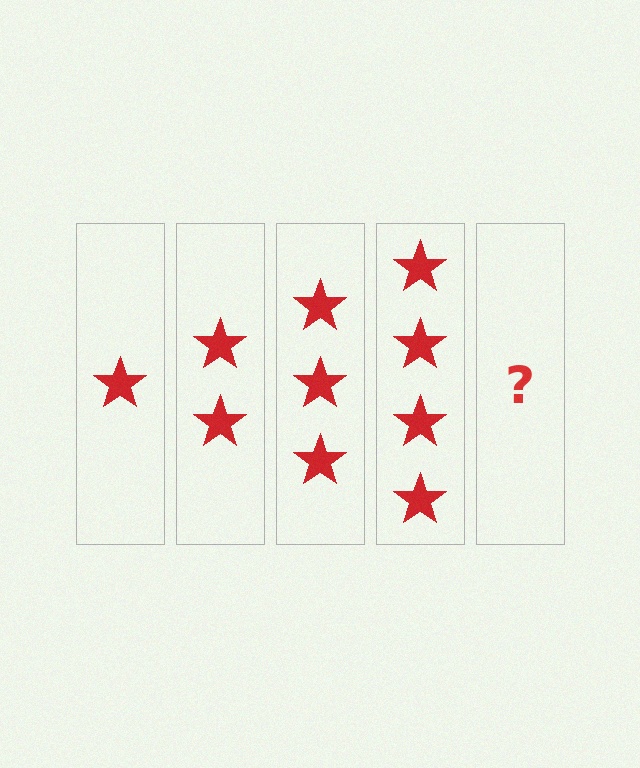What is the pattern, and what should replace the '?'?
The pattern is that each step adds one more star. The '?' should be 5 stars.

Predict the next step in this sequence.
The next step is 5 stars.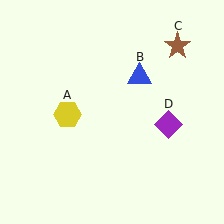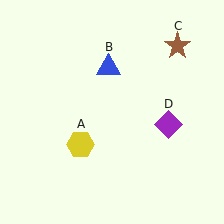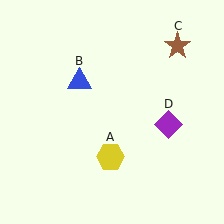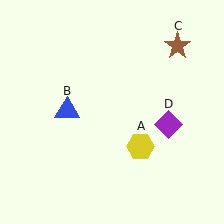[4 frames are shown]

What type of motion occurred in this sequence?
The yellow hexagon (object A), blue triangle (object B) rotated counterclockwise around the center of the scene.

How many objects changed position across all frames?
2 objects changed position: yellow hexagon (object A), blue triangle (object B).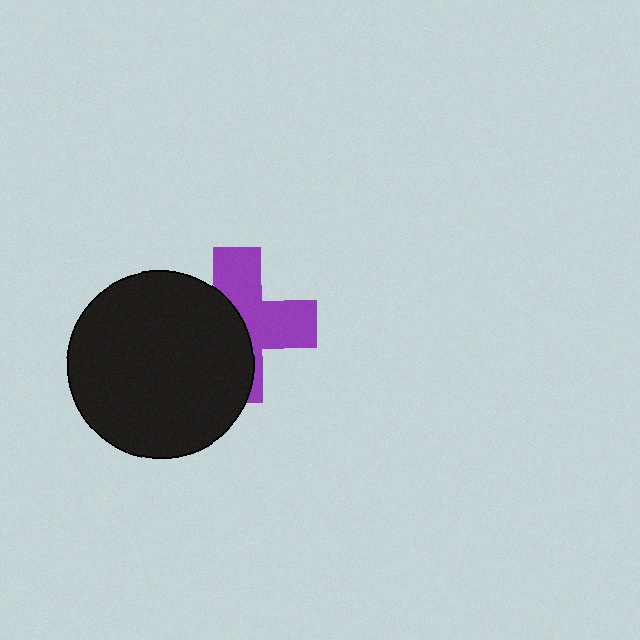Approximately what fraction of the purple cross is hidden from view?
Roughly 49% of the purple cross is hidden behind the black circle.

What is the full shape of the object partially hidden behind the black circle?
The partially hidden object is a purple cross.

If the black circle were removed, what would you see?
You would see the complete purple cross.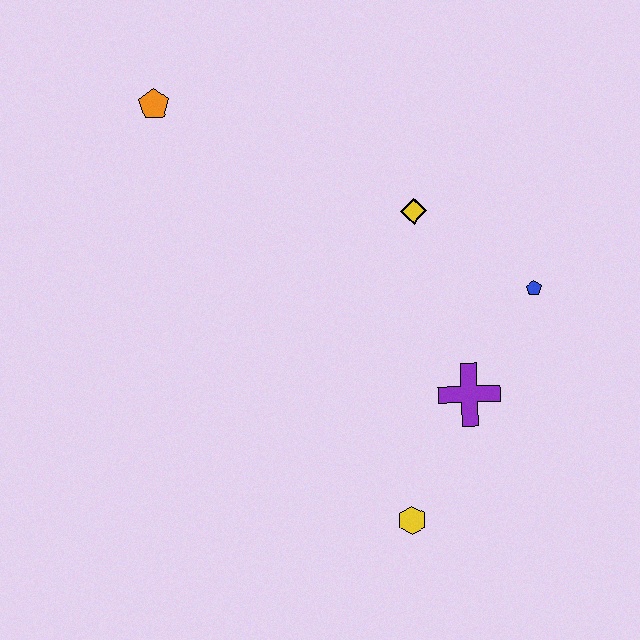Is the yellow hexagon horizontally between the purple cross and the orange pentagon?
Yes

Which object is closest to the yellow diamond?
The blue pentagon is closest to the yellow diamond.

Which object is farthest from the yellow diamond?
The yellow hexagon is farthest from the yellow diamond.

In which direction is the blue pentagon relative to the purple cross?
The blue pentagon is above the purple cross.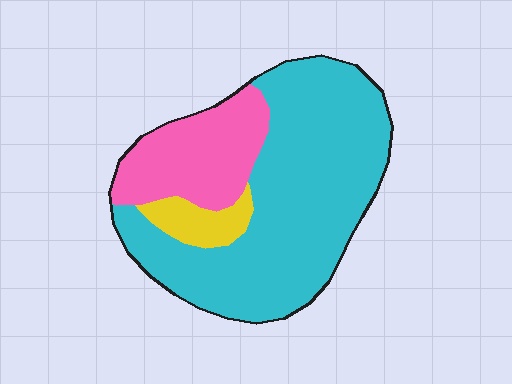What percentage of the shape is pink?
Pink covers roughly 25% of the shape.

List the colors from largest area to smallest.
From largest to smallest: cyan, pink, yellow.